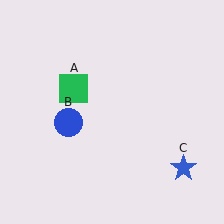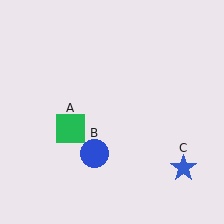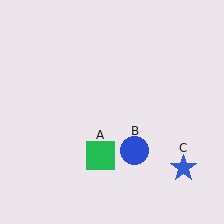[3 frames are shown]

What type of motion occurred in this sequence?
The green square (object A), blue circle (object B) rotated counterclockwise around the center of the scene.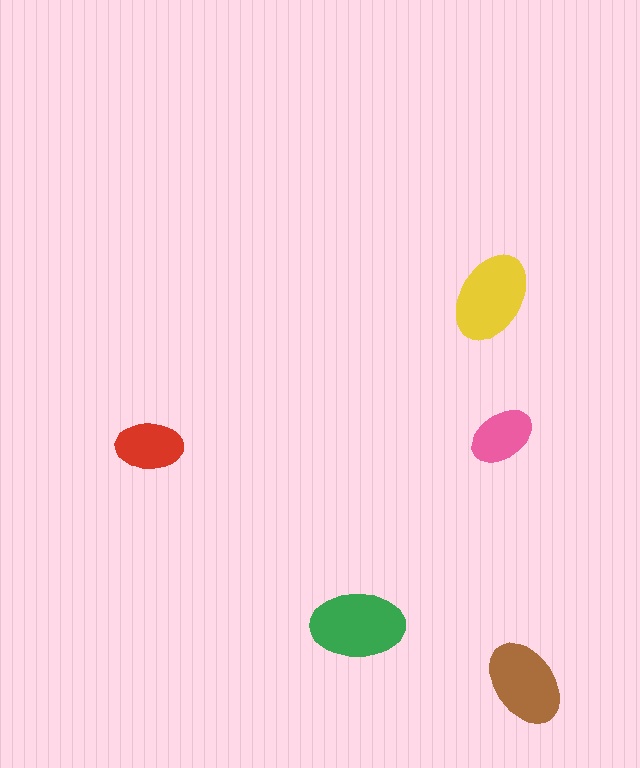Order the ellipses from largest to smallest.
the green one, the yellow one, the brown one, the red one, the pink one.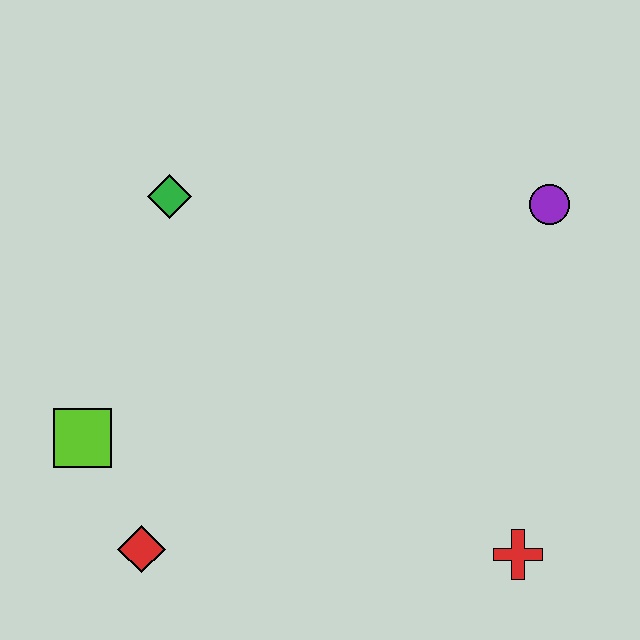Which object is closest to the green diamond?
The lime square is closest to the green diamond.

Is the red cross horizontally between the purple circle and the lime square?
Yes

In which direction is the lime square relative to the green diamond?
The lime square is below the green diamond.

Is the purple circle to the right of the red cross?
Yes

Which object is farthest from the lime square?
The purple circle is farthest from the lime square.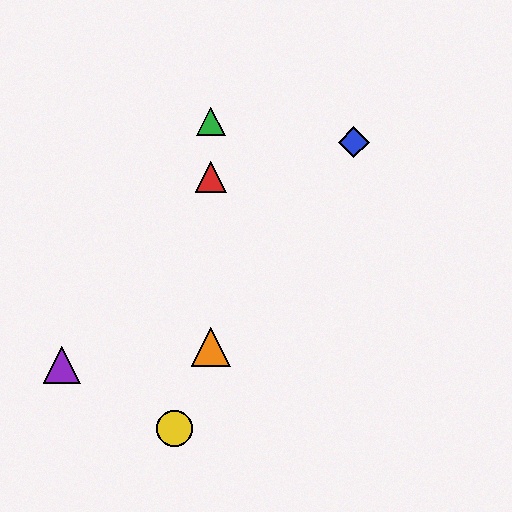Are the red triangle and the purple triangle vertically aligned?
No, the red triangle is at x≈211 and the purple triangle is at x≈62.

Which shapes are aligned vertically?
The red triangle, the green triangle, the orange triangle are aligned vertically.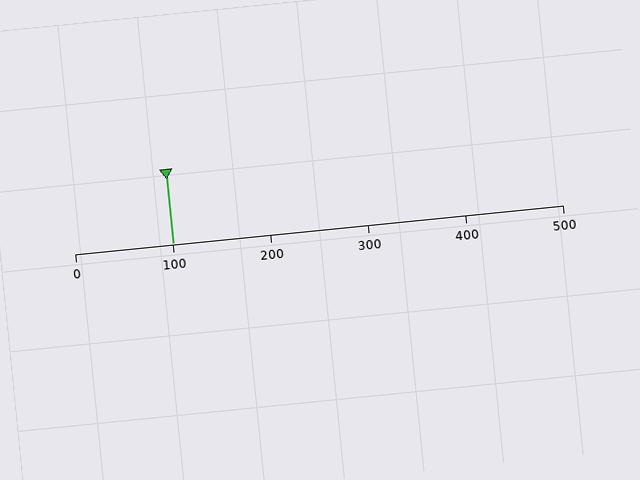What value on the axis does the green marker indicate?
The marker indicates approximately 100.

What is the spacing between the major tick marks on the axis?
The major ticks are spaced 100 apart.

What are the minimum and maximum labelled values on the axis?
The axis runs from 0 to 500.